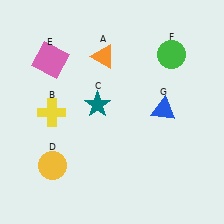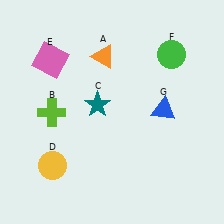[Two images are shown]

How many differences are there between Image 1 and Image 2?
There is 1 difference between the two images.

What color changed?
The cross (B) changed from yellow in Image 1 to lime in Image 2.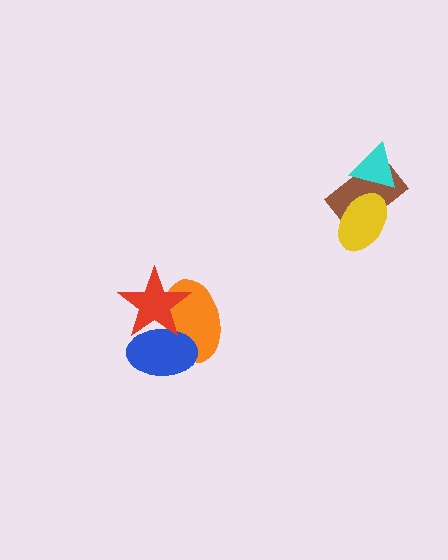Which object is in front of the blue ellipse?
The red star is in front of the blue ellipse.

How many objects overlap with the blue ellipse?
2 objects overlap with the blue ellipse.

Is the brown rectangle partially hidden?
Yes, it is partially covered by another shape.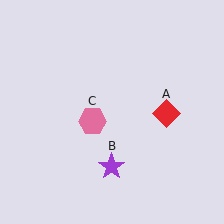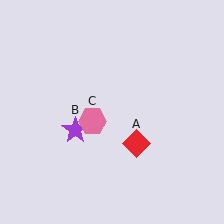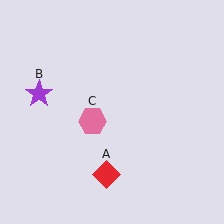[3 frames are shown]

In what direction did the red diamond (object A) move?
The red diamond (object A) moved down and to the left.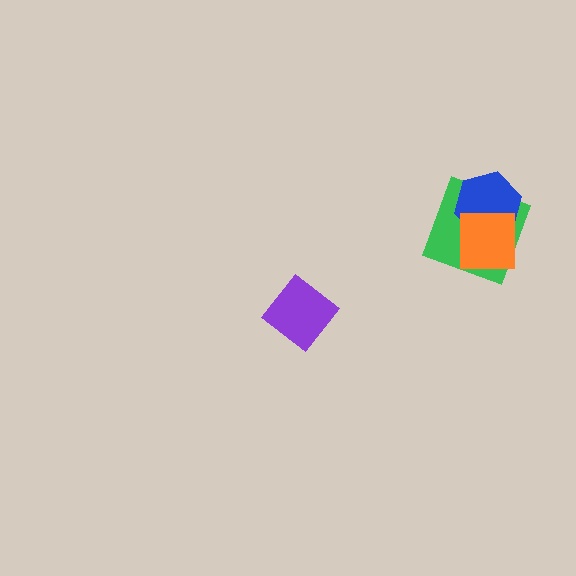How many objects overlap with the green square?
2 objects overlap with the green square.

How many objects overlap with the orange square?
2 objects overlap with the orange square.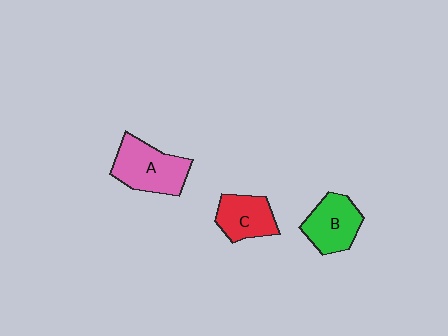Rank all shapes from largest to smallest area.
From largest to smallest: A (pink), B (green), C (red).